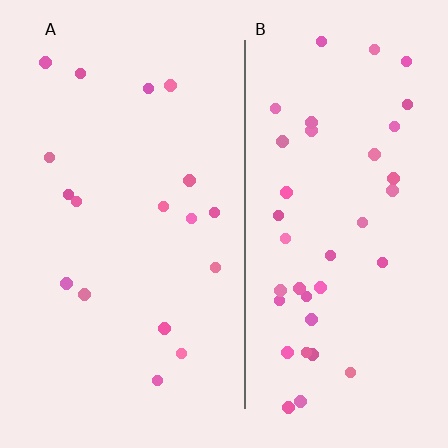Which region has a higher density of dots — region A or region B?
B (the right).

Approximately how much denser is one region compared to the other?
Approximately 2.2× — region B over region A.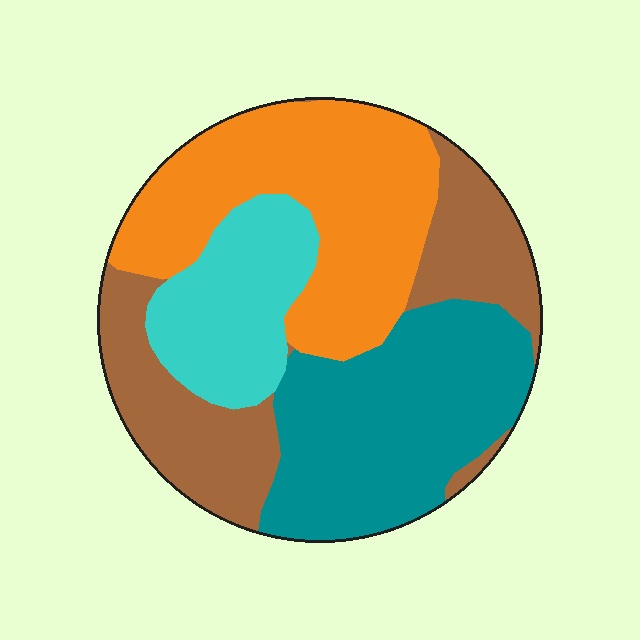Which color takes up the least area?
Cyan, at roughly 15%.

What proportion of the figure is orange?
Orange takes up about one third (1/3) of the figure.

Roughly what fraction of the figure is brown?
Brown covers around 25% of the figure.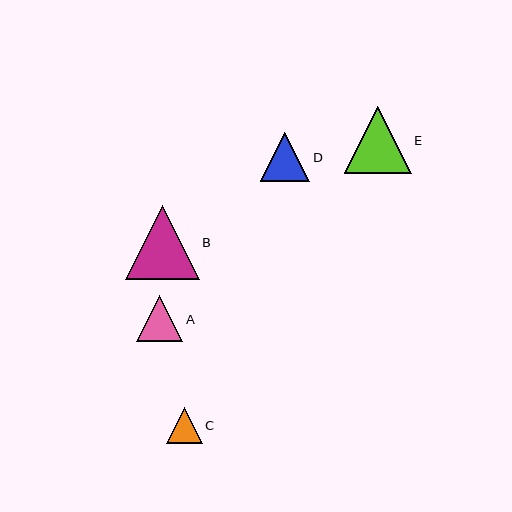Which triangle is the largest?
Triangle B is the largest with a size of approximately 74 pixels.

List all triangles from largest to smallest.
From largest to smallest: B, E, D, A, C.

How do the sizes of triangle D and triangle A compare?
Triangle D and triangle A are approximately the same size.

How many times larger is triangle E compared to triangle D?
Triangle E is approximately 1.4 times the size of triangle D.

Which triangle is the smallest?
Triangle C is the smallest with a size of approximately 36 pixels.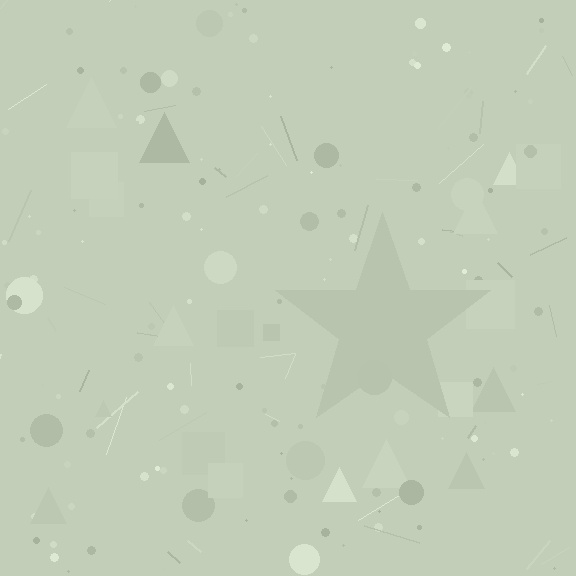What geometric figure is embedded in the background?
A star is embedded in the background.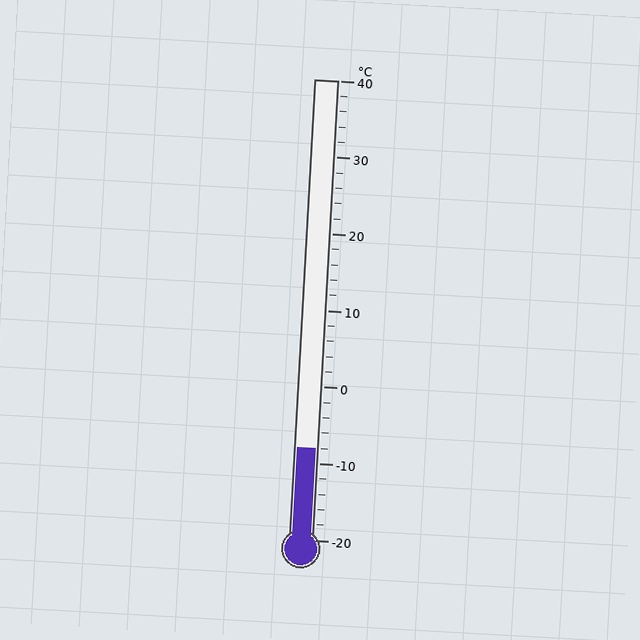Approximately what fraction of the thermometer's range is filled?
The thermometer is filled to approximately 20% of its range.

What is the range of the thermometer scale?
The thermometer scale ranges from -20°C to 40°C.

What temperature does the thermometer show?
The thermometer shows approximately -8°C.